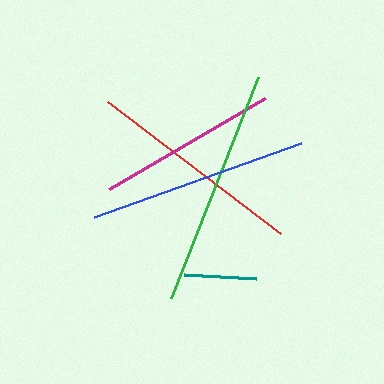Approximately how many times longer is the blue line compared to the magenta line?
The blue line is approximately 1.2 times the length of the magenta line.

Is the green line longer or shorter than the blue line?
The green line is longer than the blue line.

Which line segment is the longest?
The green line is the longest at approximately 237 pixels.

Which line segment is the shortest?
The teal line is the shortest at approximately 72 pixels.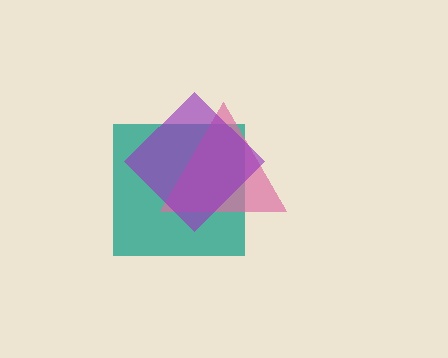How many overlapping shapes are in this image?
There are 3 overlapping shapes in the image.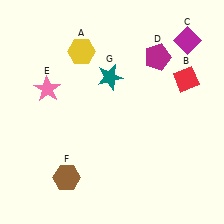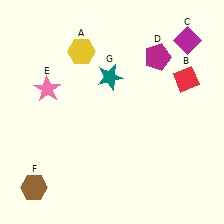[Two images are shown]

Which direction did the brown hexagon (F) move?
The brown hexagon (F) moved left.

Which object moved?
The brown hexagon (F) moved left.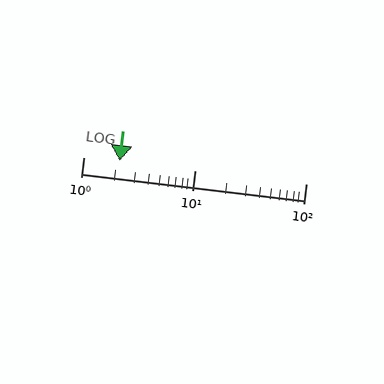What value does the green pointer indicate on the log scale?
The pointer indicates approximately 2.1.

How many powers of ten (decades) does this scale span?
The scale spans 2 decades, from 1 to 100.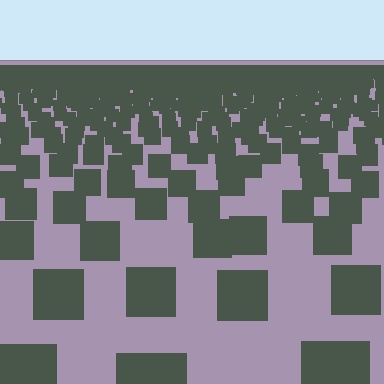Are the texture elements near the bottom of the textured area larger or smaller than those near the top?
Larger. Near the bottom, elements are closer to the viewer and appear at a bigger on-screen size.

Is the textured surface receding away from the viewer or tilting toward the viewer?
The surface is receding away from the viewer. Texture elements get smaller and denser toward the top.